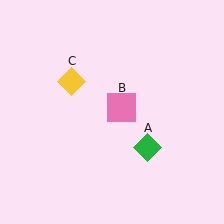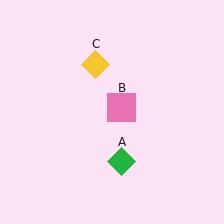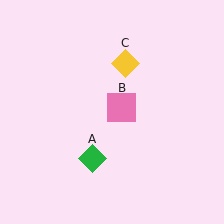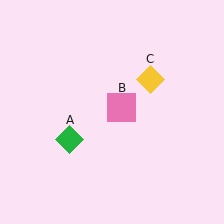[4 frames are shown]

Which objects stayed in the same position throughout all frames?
Pink square (object B) remained stationary.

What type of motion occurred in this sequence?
The green diamond (object A), yellow diamond (object C) rotated clockwise around the center of the scene.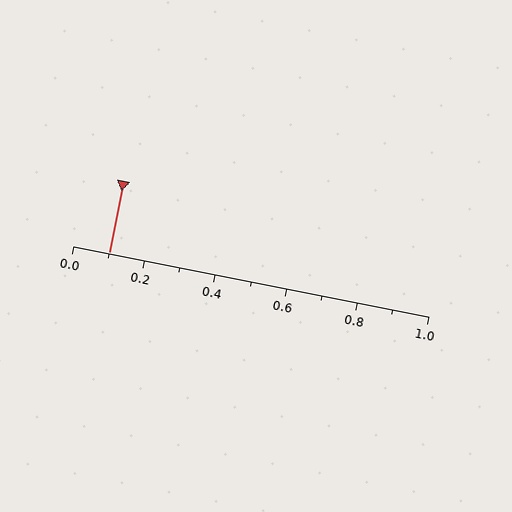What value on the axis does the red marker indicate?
The marker indicates approximately 0.1.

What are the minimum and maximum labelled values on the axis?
The axis runs from 0.0 to 1.0.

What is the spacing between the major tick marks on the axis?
The major ticks are spaced 0.2 apart.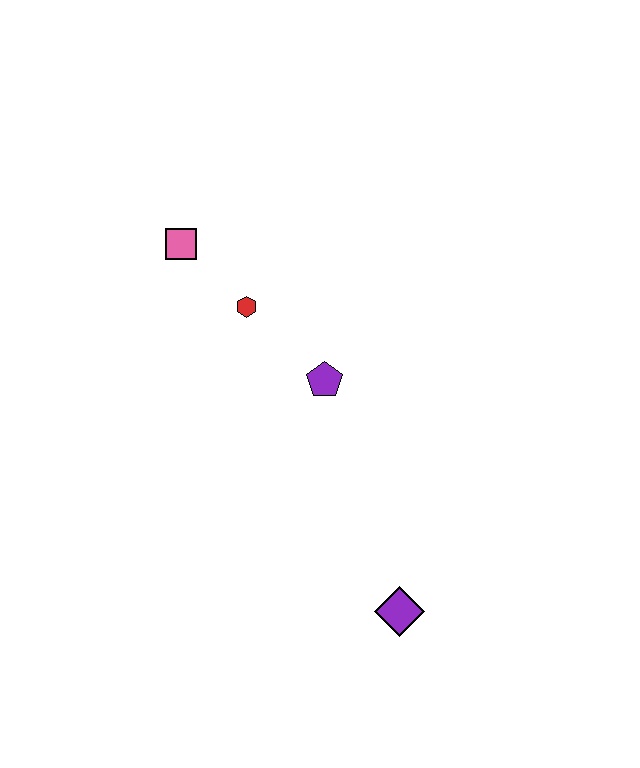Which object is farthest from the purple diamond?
The pink square is farthest from the purple diamond.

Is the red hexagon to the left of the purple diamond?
Yes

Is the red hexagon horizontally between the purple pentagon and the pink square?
Yes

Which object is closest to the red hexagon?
The pink square is closest to the red hexagon.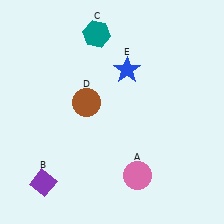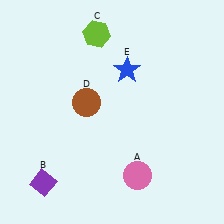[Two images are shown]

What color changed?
The hexagon (C) changed from teal in Image 1 to lime in Image 2.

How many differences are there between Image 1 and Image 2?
There is 1 difference between the two images.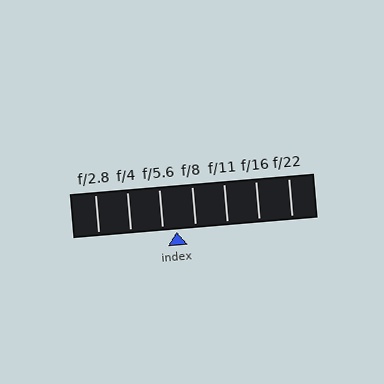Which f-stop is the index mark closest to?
The index mark is closest to f/5.6.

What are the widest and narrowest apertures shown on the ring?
The widest aperture shown is f/2.8 and the narrowest is f/22.